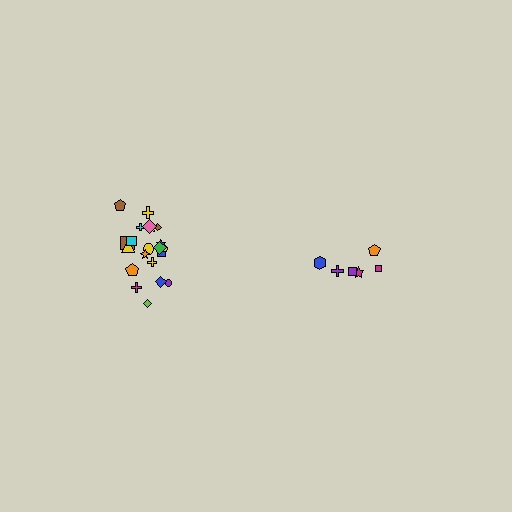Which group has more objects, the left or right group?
The left group.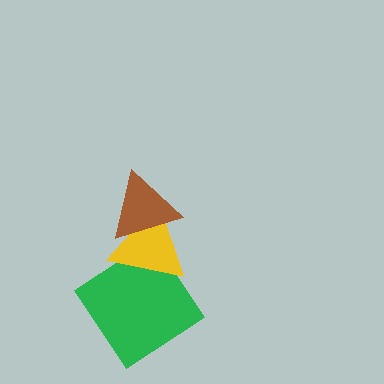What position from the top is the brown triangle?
The brown triangle is 1st from the top.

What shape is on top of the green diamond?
The yellow triangle is on top of the green diamond.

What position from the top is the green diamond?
The green diamond is 3rd from the top.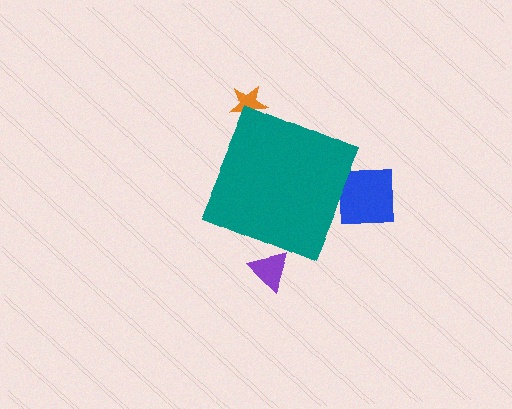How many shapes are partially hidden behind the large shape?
3 shapes are partially hidden.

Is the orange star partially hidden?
Yes, the orange star is partially hidden behind the teal diamond.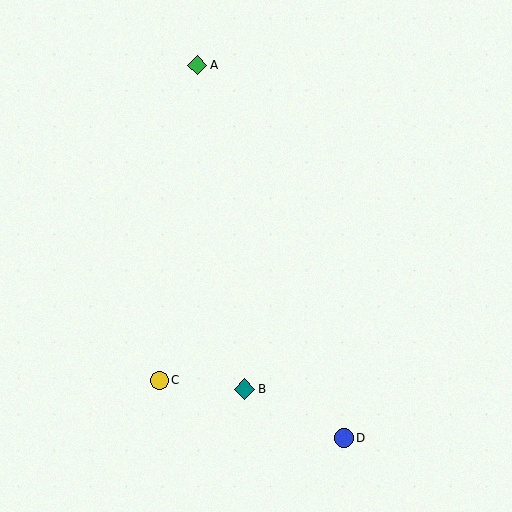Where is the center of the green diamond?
The center of the green diamond is at (197, 65).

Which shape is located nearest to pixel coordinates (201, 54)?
The green diamond (labeled A) at (197, 65) is nearest to that location.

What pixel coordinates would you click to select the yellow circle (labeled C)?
Click at (159, 380) to select the yellow circle C.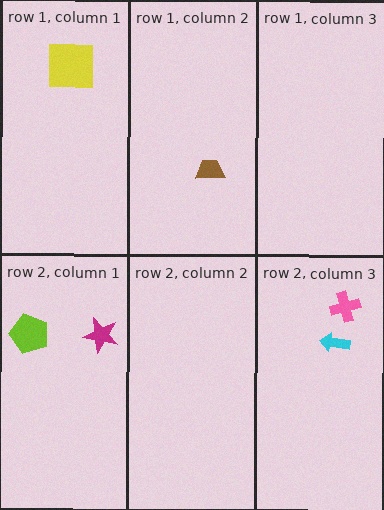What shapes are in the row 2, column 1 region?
The magenta star, the lime pentagon.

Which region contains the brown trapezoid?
The row 1, column 2 region.